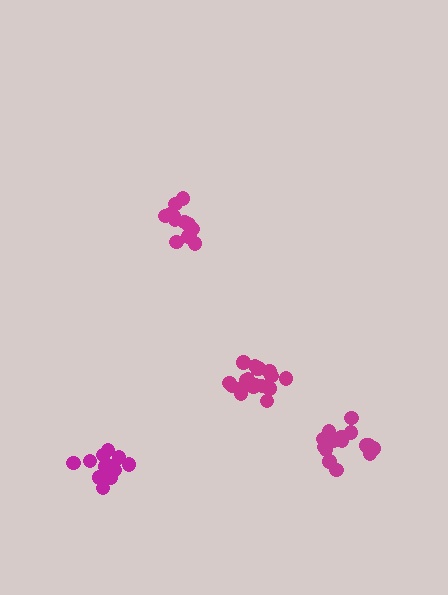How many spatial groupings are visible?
There are 4 spatial groupings.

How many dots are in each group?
Group 1: 15 dots, Group 2: 18 dots, Group 3: 14 dots, Group 4: 14 dots (61 total).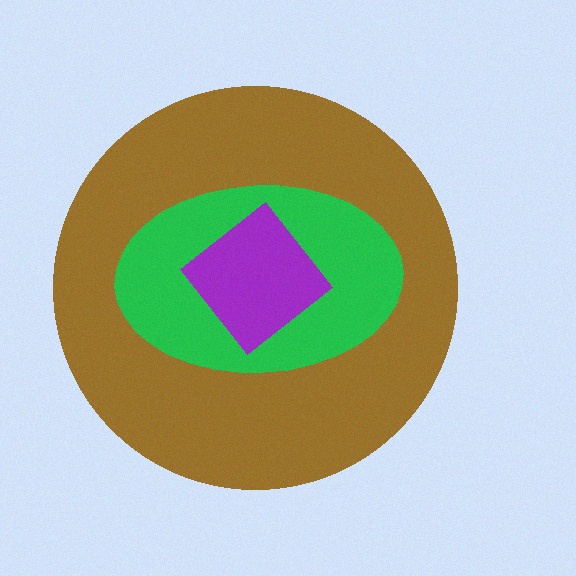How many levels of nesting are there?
3.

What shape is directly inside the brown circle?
The green ellipse.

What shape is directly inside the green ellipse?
The purple diamond.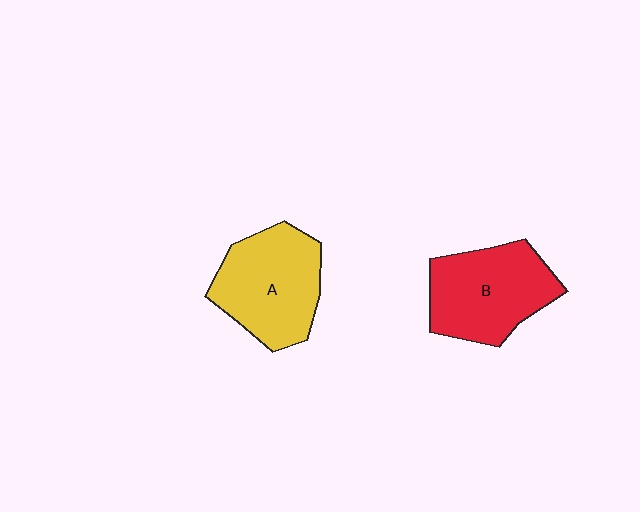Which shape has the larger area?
Shape A (yellow).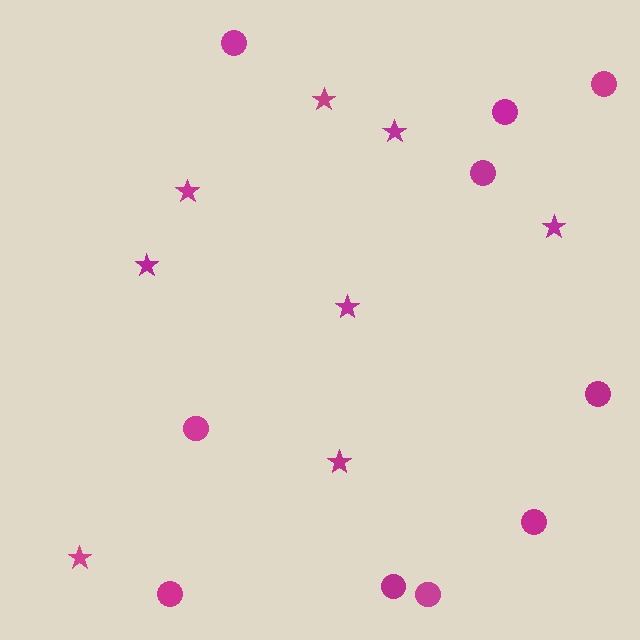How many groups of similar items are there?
There are 2 groups: one group of stars (8) and one group of circles (10).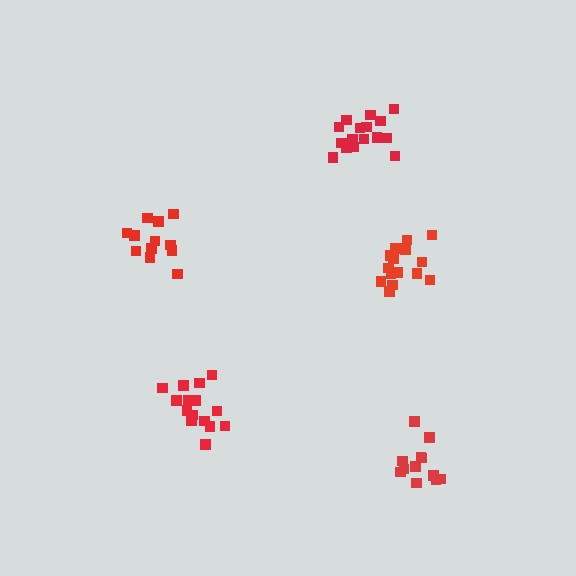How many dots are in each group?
Group 1: 12 dots, Group 2: 16 dots, Group 3: 12 dots, Group 4: 16 dots, Group 5: 16 dots (72 total).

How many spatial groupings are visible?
There are 5 spatial groupings.